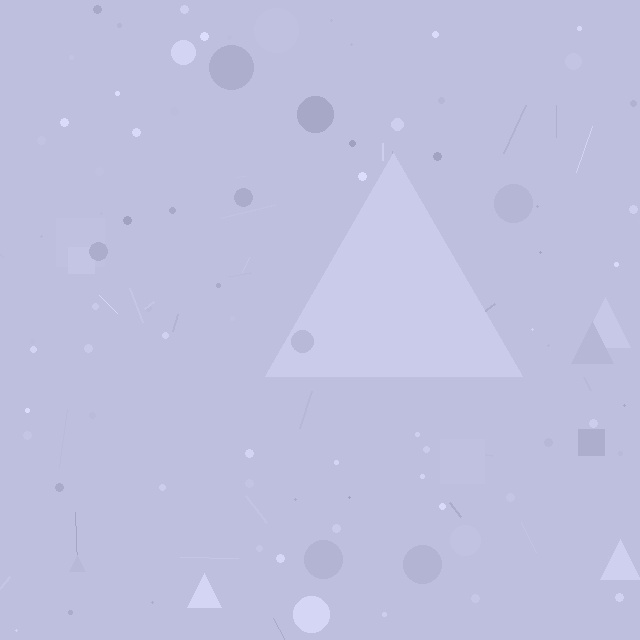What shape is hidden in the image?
A triangle is hidden in the image.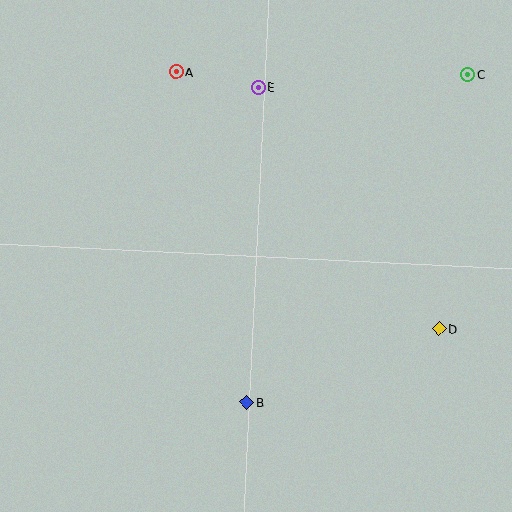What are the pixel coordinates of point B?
Point B is at (247, 402).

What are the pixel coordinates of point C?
Point C is at (468, 74).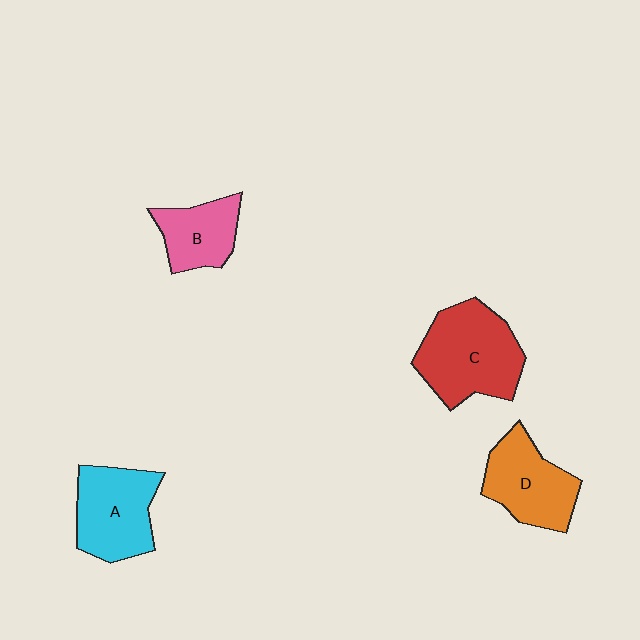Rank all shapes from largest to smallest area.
From largest to smallest: C (red), A (cyan), D (orange), B (pink).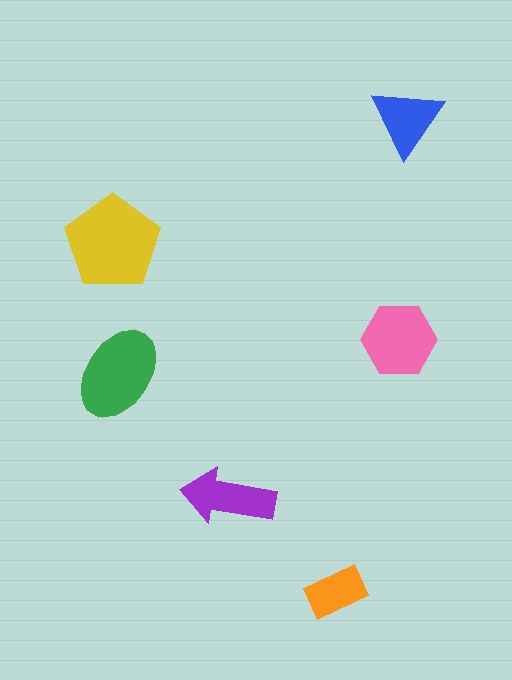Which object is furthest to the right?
The blue triangle is rightmost.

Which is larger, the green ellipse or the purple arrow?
The green ellipse.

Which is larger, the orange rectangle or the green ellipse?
The green ellipse.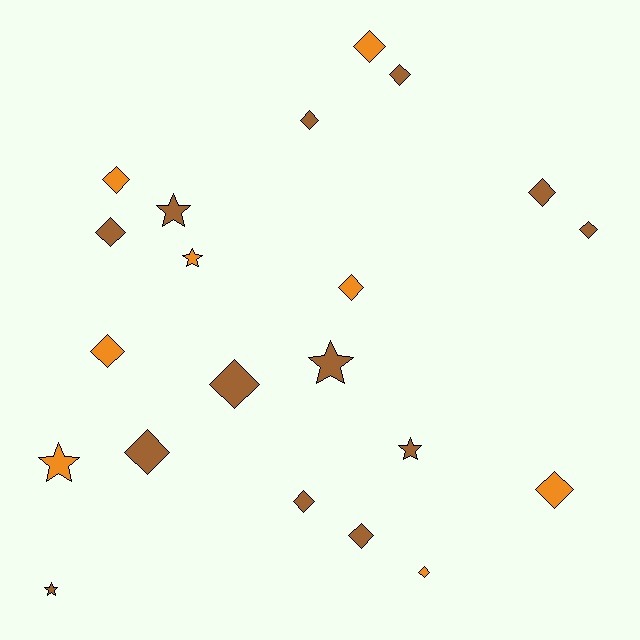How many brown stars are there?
There are 4 brown stars.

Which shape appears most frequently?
Diamond, with 15 objects.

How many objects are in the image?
There are 21 objects.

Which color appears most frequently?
Brown, with 13 objects.